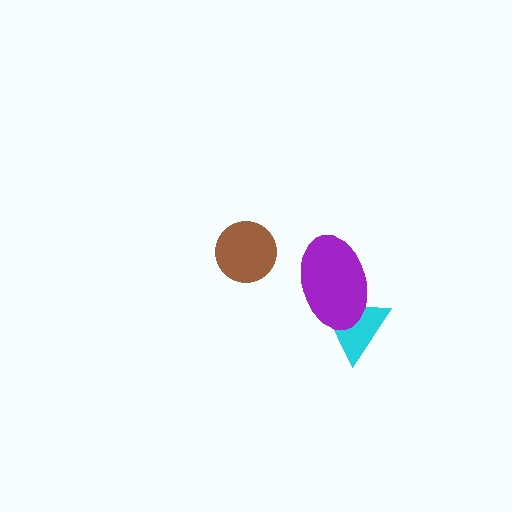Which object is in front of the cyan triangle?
The purple ellipse is in front of the cyan triangle.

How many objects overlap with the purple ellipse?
1 object overlaps with the purple ellipse.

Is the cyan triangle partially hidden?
Yes, it is partially covered by another shape.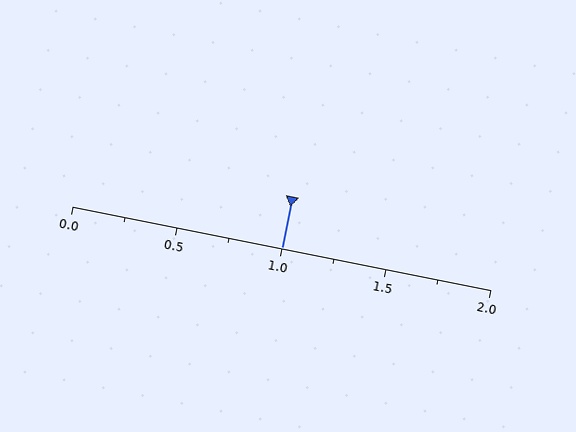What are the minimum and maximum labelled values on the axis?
The axis runs from 0.0 to 2.0.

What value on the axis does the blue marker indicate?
The marker indicates approximately 1.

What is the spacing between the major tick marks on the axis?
The major ticks are spaced 0.5 apart.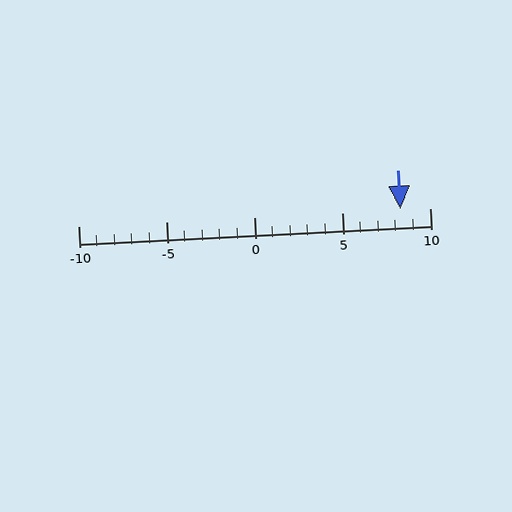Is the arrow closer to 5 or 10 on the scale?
The arrow is closer to 10.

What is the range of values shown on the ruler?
The ruler shows values from -10 to 10.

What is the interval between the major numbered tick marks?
The major tick marks are spaced 5 units apart.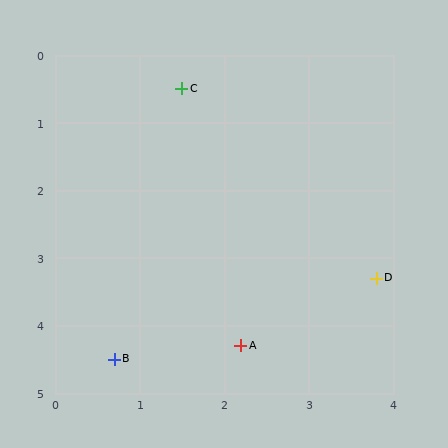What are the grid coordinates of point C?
Point C is at approximately (1.5, 0.5).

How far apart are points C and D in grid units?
Points C and D are about 3.6 grid units apart.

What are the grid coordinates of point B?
Point B is at approximately (0.7, 4.5).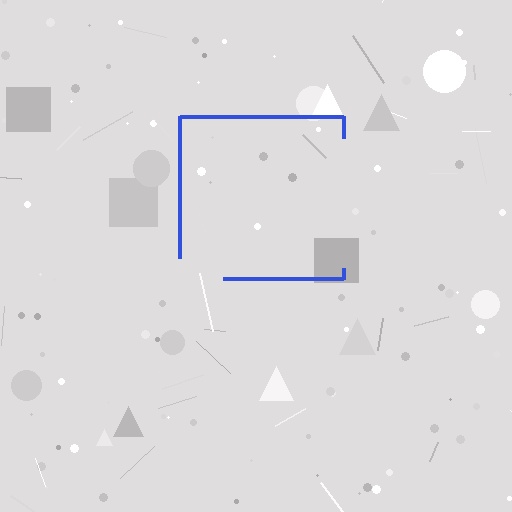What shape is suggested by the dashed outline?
The dashed outline suggests a square.